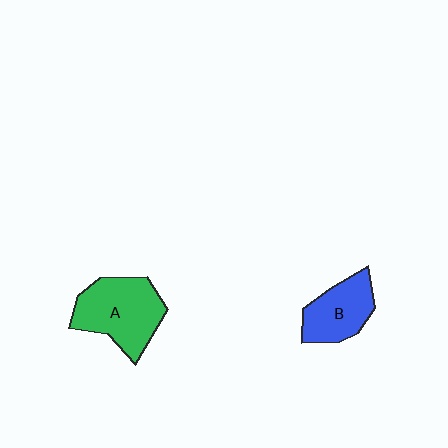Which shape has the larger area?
Shape A (green).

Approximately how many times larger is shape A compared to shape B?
Approximately 1.4 times.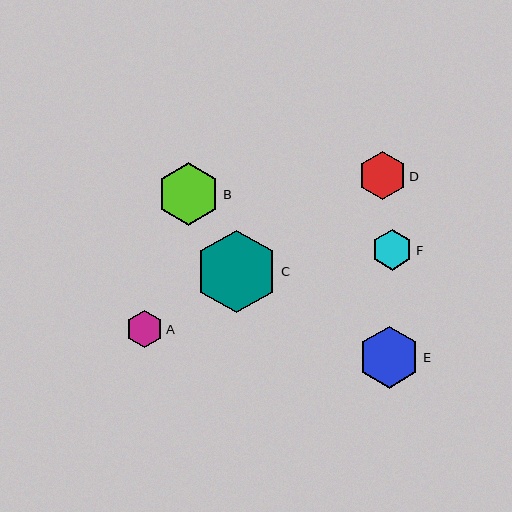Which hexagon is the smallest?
Hexagon A is the smallest with a size of approximately 37 pixels.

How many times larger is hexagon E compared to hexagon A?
Hexagon E is approximately 1.7 times the size of hexagon A.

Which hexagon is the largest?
Hexagon C is the largest with a size of approximately 83 pixels.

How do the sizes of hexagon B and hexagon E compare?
Hexagon B and hexagon E are approximately the same size.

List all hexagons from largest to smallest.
From largest to smallest: C, B, E, D, F, A.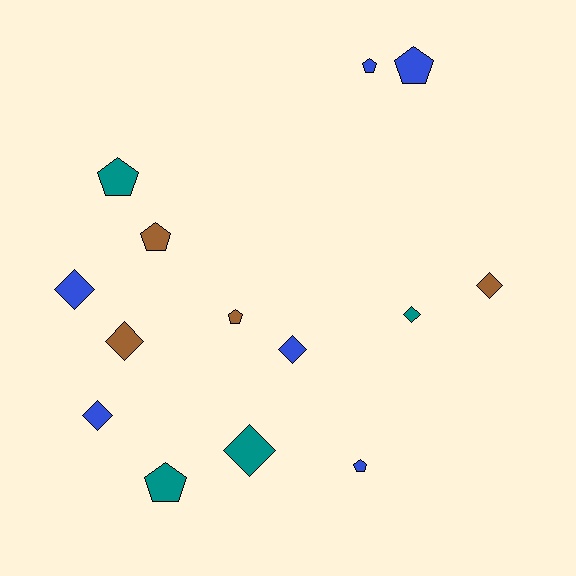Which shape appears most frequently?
Pentagon, with 7 objects.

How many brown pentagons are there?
There are 2 brown pentagons.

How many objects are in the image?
There are 14 objects.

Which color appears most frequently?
Blue, with 6 objects.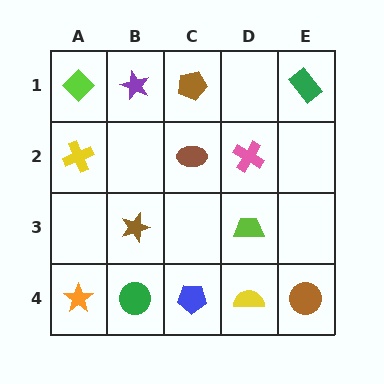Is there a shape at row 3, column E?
No, that cell is empty.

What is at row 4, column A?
An orange star.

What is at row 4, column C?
A blue pentagon.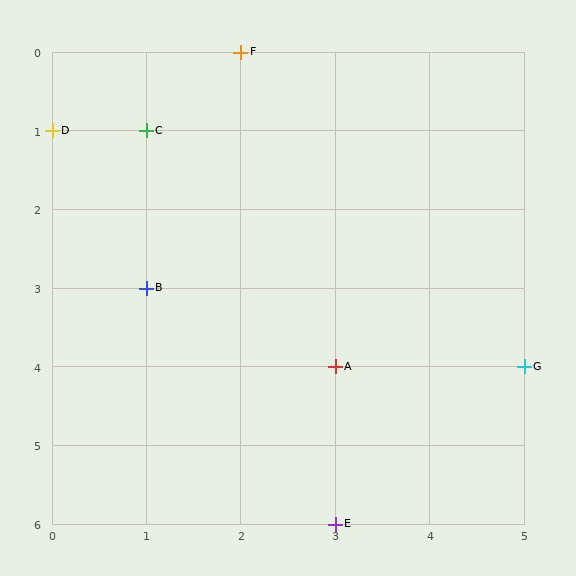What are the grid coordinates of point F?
Point F is at grid coordinates (2, 0).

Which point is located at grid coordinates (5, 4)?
Point G is at (5, 4).